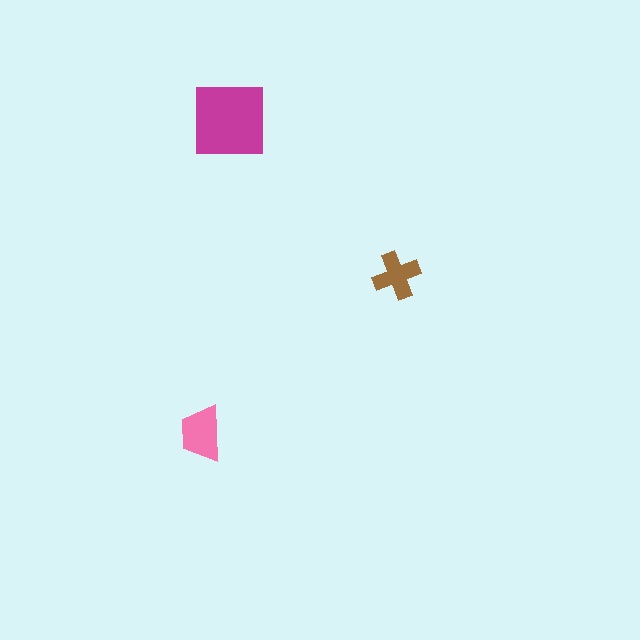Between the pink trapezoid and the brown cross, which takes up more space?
The pink trapezoid.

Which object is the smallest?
The brown cross.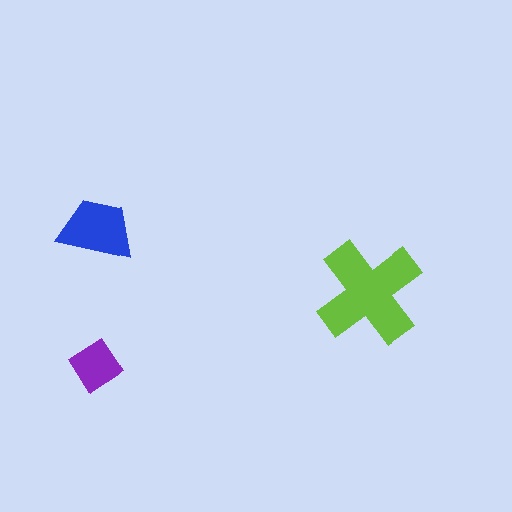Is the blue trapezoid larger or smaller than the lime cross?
Smaller.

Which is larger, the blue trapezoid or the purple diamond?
The blue trapezoid.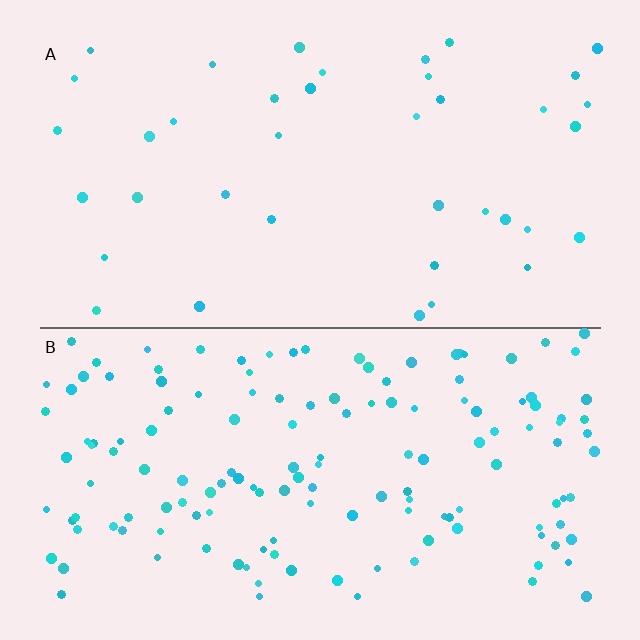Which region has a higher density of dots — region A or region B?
B (the bottom).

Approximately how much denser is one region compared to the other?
Approximately 3.8× — region B over region A.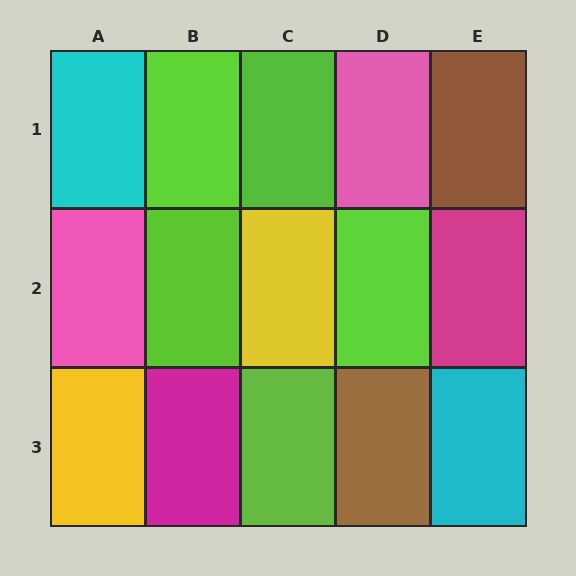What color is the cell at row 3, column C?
Lime.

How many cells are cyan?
2 cells are cyan.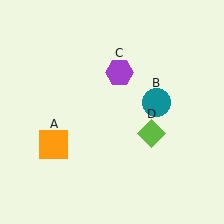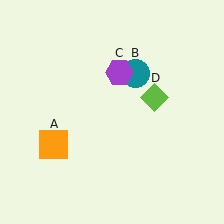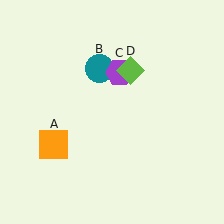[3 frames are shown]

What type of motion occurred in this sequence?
The teal circle (object B), lime diamond (object D) rotated counterclockwise around the center of the scene.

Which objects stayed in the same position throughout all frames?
Orange square (object A) and purple hexagon (object C) remained stationary.